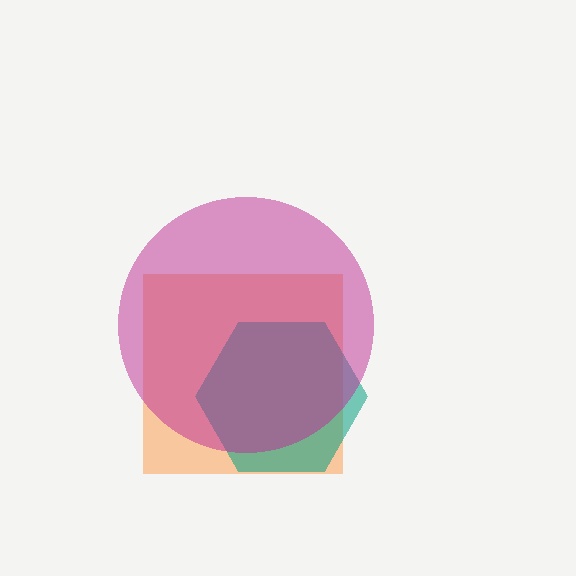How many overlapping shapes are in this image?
There are 3 overlapping shapes in the image.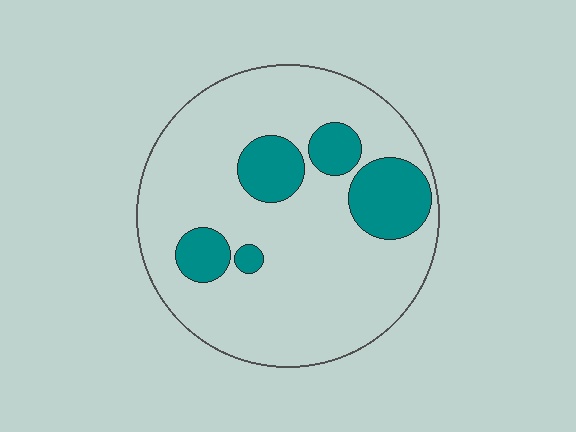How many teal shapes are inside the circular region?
5.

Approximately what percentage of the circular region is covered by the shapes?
Approximately 20%.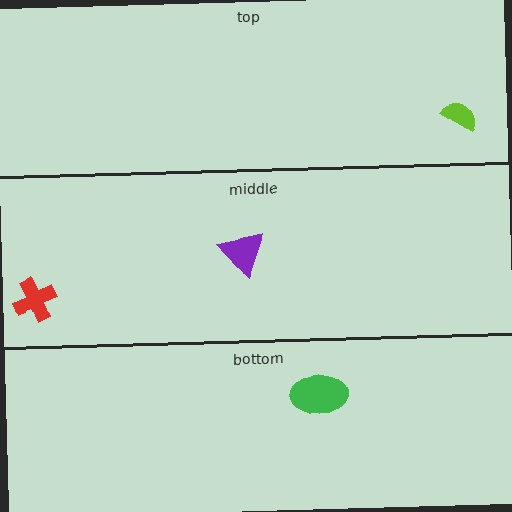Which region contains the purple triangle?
The middle region.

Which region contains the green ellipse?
The bottom region.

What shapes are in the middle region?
The purple triangle, the red cross.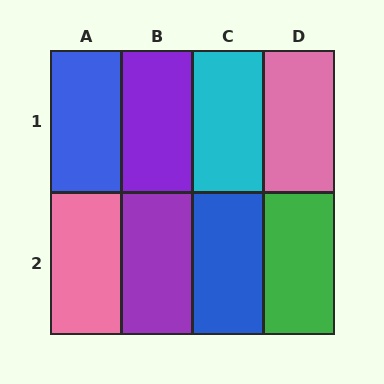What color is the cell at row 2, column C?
Blue.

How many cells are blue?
2 cells are blue.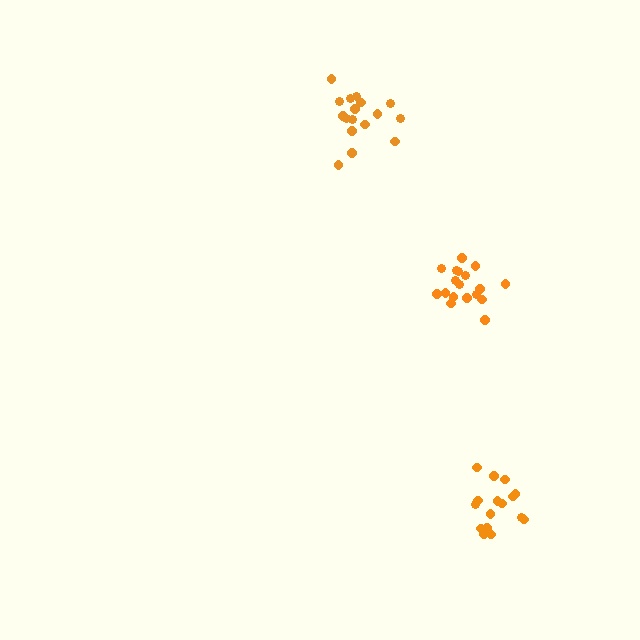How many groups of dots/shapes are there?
There are 3 groups.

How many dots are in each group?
Group 1: 17 dots, Group 2: 18 dots, Group 3: 16 dots (51 total).